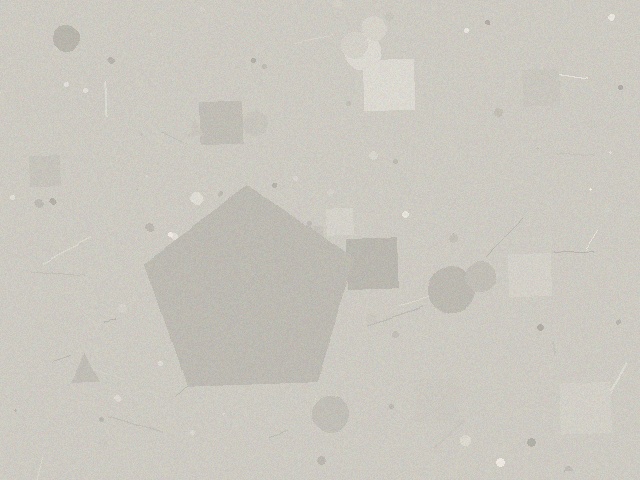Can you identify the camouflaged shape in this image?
The camouflaged shape is a pentagon.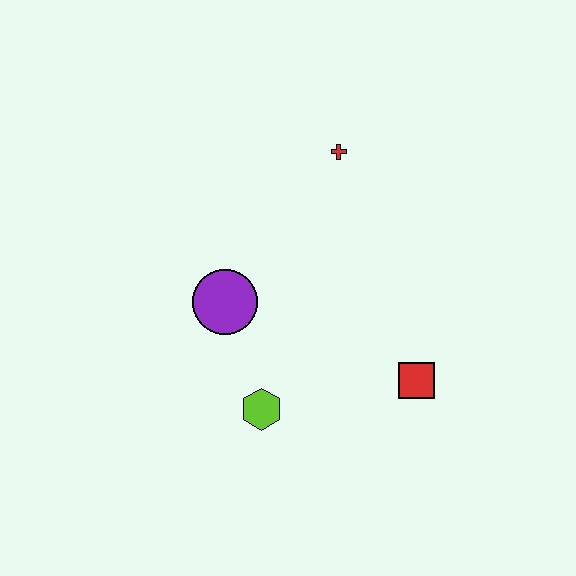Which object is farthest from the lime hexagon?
The red cross is farthest from the lime hexagon.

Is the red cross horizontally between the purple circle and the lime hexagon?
No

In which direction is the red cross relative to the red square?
The red cross is above the red square.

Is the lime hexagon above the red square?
No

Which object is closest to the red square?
The lime hexagon is closest to the red square.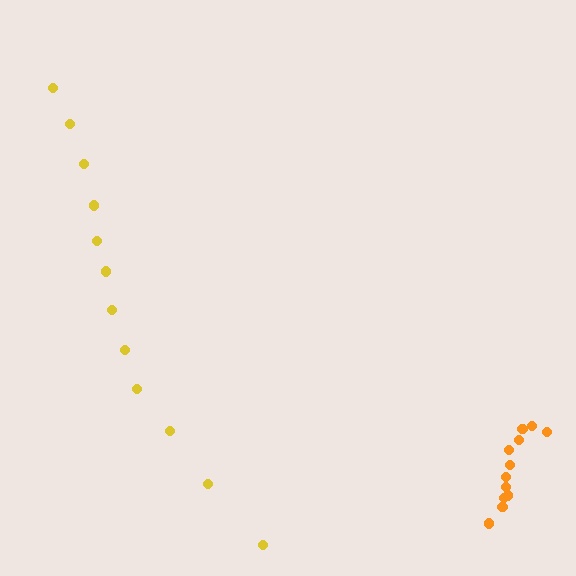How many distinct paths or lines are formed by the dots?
There are 2 distinct paths.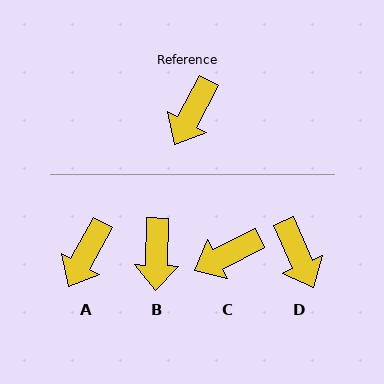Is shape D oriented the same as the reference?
No, it is off by about 52 degrees.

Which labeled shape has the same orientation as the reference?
A.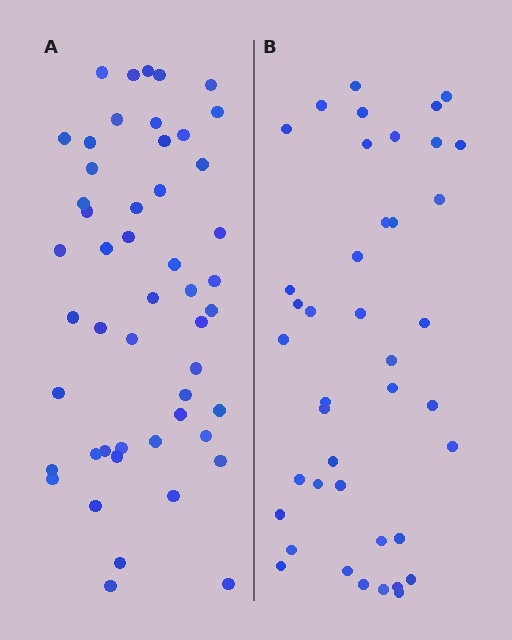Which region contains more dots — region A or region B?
Region A (the left region) has more dots.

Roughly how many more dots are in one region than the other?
Region A has roughly 8 or so more dots than region B.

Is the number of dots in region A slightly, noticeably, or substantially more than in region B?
Region A has only slightly more — the two regions are fairly close. The ratio is roughly 1.2 to 1.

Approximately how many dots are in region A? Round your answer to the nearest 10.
About 50 dots.